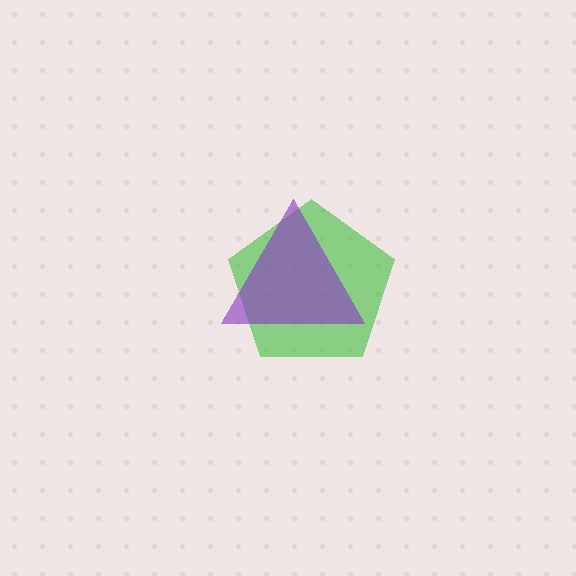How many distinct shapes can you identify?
There are 2 distinct shapes: a green pentagon, a purple triangle.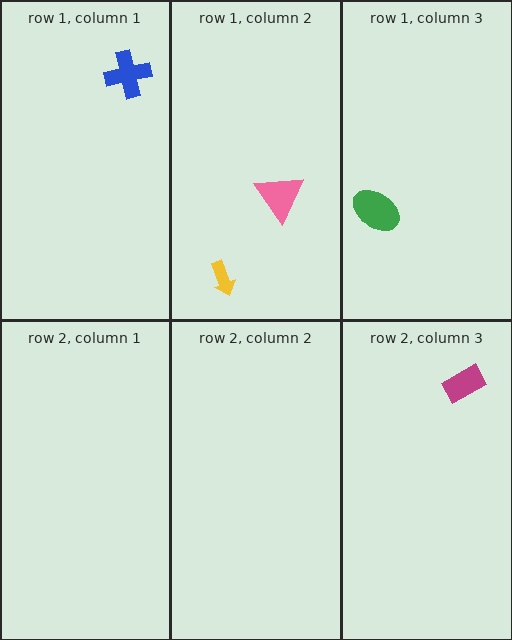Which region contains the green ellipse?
The row 1, column 3 region.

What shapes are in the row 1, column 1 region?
The blue cross.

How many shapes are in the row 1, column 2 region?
2.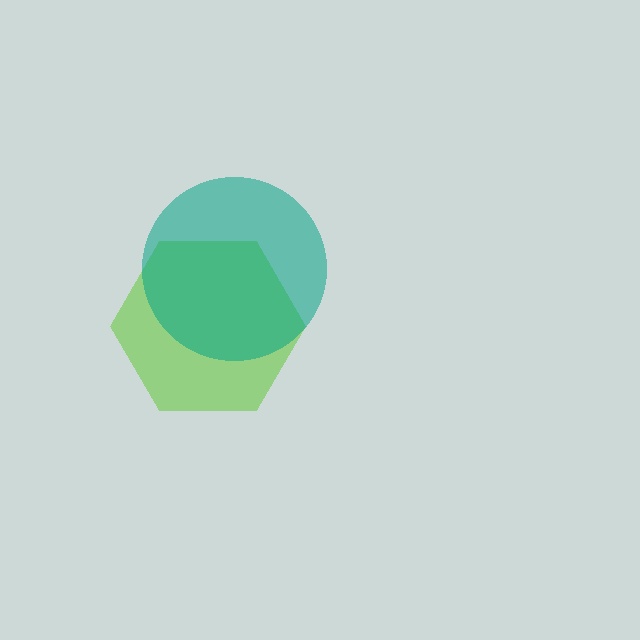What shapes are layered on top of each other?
The layered shapes are: a lime hexagon, a teal circle.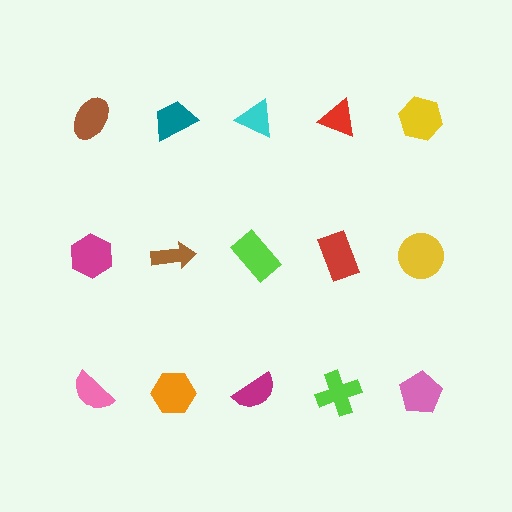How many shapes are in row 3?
5 shapes.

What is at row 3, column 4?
A lime cross.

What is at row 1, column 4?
A red triangle.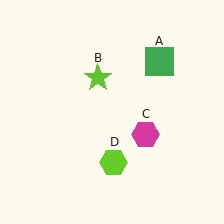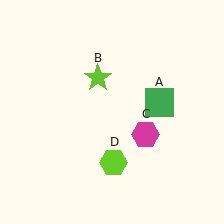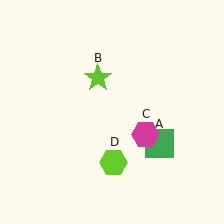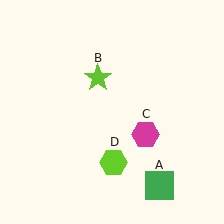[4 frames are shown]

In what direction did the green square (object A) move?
The green square (object A) moved down.